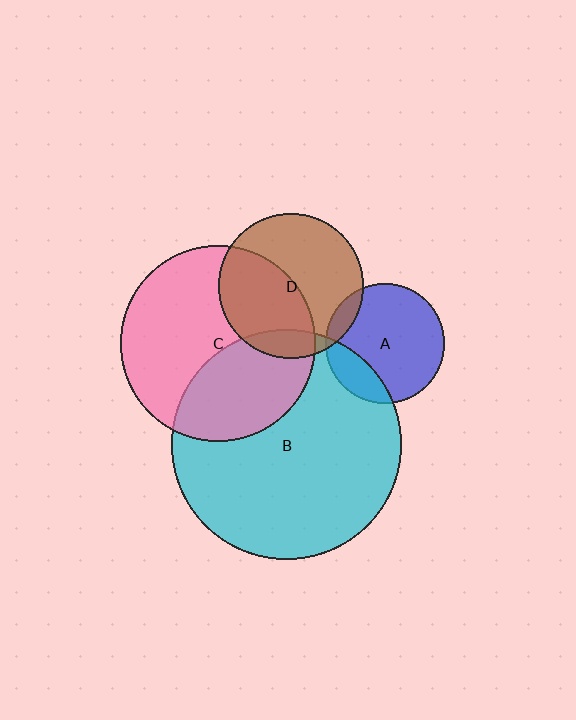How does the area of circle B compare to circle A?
Approximately 3.7 times.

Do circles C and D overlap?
Yes.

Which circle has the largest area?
Circle B (cyan).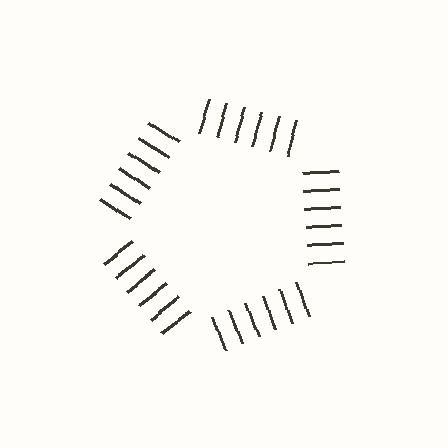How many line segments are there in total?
30 — 6 along each of the 5 edges.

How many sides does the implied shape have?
5 sides — the line-ends trace a pentagon.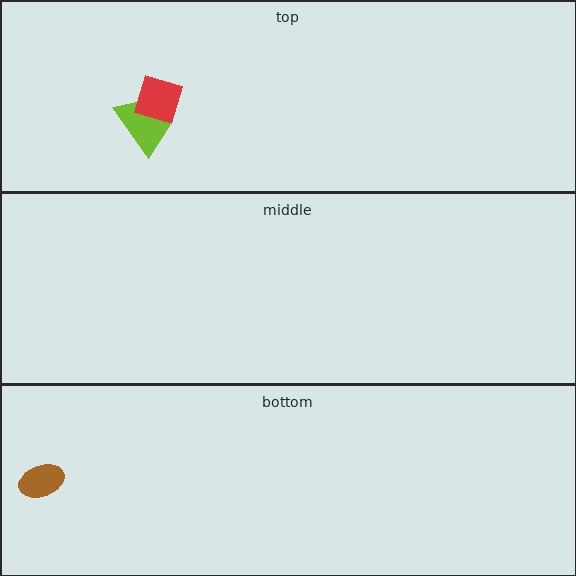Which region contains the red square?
The top region.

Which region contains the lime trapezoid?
The top region.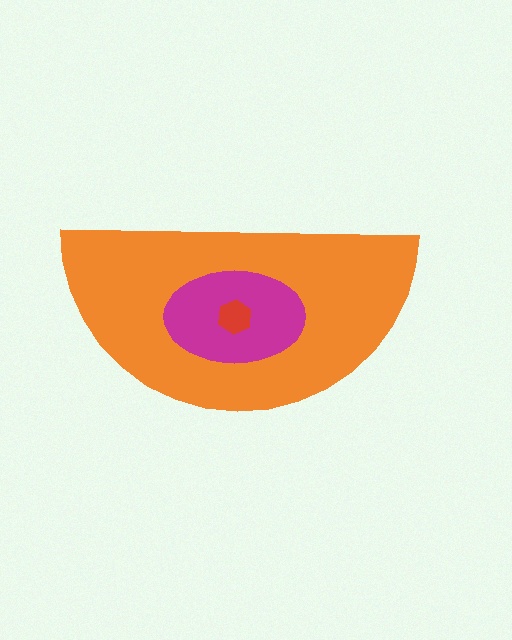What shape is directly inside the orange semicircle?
The magenta ellipse.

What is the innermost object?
The red hexagon.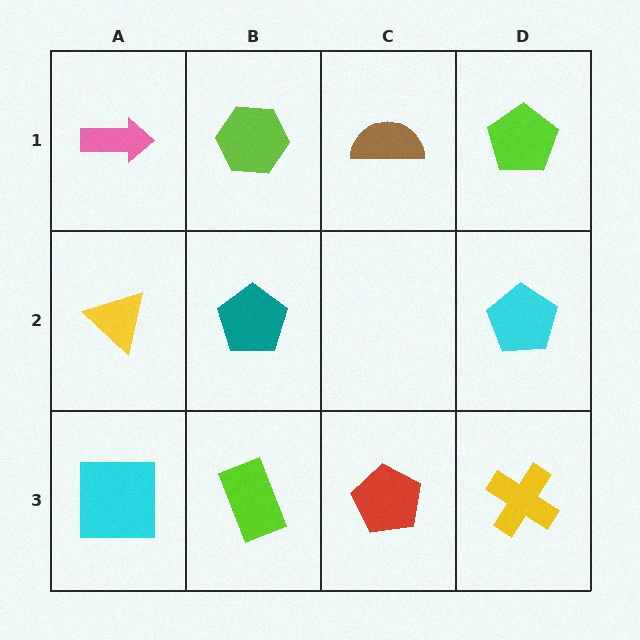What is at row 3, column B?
A lime rectangle.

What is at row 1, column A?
A pink arrow.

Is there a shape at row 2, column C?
No, that cell is empty.